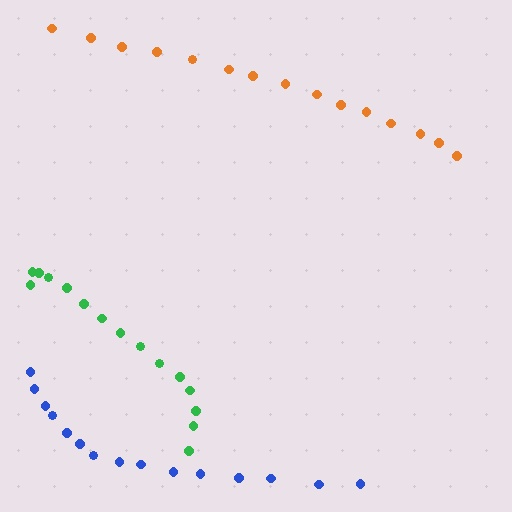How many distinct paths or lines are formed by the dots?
There are 3 distinct paths.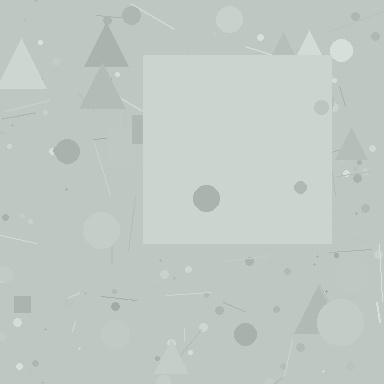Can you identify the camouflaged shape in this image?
The camouflaged shape is a square.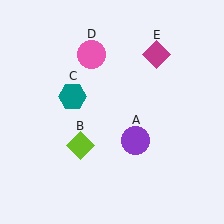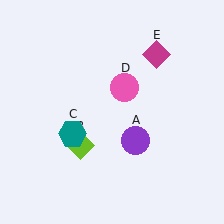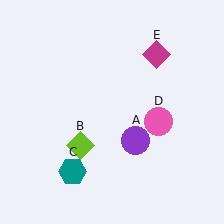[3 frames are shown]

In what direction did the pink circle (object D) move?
The pink circle (object D) moved down and to the right.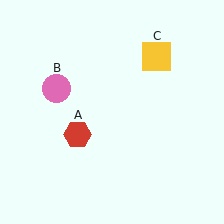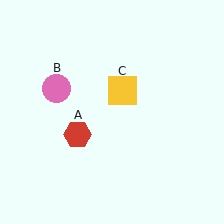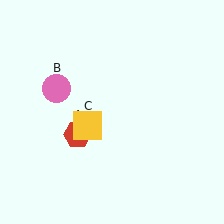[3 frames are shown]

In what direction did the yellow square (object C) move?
The yellow square (object C) moved down and to the left.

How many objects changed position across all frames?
1 object changed position: yellow square (object C).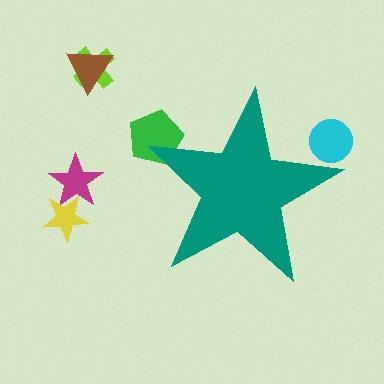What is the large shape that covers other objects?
A teal star.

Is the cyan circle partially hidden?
Yes, the cyan circle is partially hidden behind the teal star.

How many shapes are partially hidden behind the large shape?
2 shapes are partially hidden.